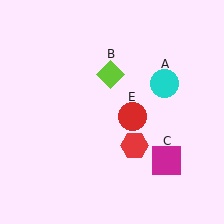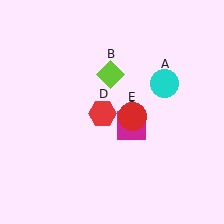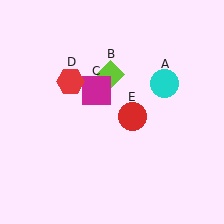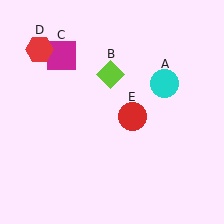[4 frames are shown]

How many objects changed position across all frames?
2 objects changed position: magenta square (object C), red hexagon (object D).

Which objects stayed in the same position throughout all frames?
Cyan circle (object A) and lime diamond (object B) and red circle (object E) remained stationary.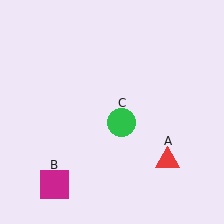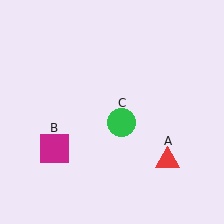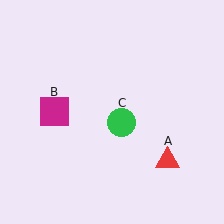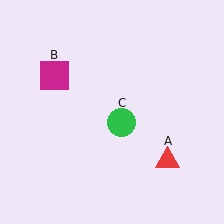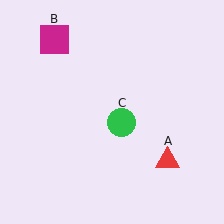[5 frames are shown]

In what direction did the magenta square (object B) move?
The magenta square (object B) moved up.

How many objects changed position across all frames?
1 object changed position: magenta square (object B).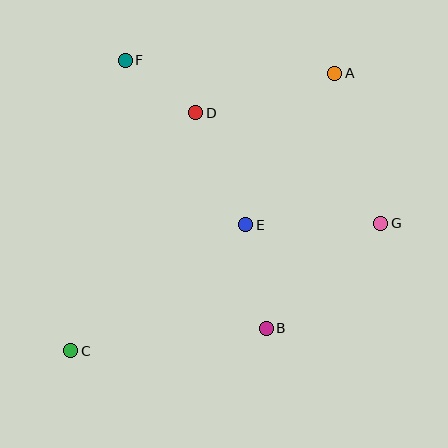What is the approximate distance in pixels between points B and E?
The distance between B and E is approximately 106 pixels.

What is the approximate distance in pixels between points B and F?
The distance between B and F is approximately 303 pixels.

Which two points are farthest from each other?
Points A and C are farthest from each other.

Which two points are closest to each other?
Points D and F are closest to each other.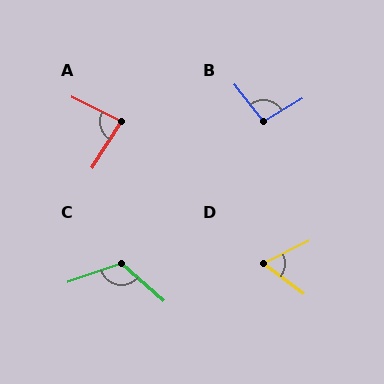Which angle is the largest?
C, at approximately 120 degrees.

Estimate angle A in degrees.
Approximately 84 degrees.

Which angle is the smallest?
D, at approximately 63 degrees.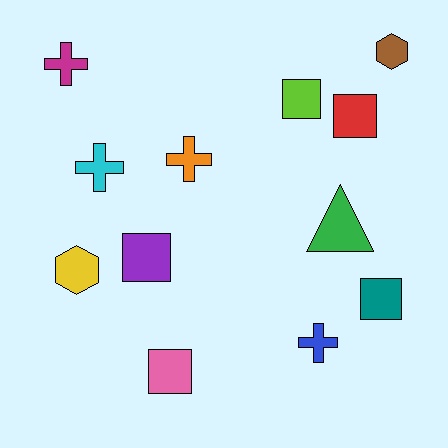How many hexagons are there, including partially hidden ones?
There are 2 hexagons.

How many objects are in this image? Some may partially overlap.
There are 12 objects.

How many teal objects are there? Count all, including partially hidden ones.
There is 1 teal object.